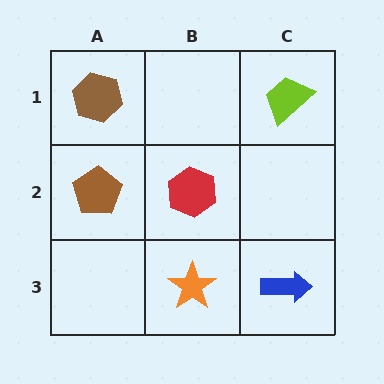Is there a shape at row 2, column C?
No, that cell is empty.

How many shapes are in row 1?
2 shapes.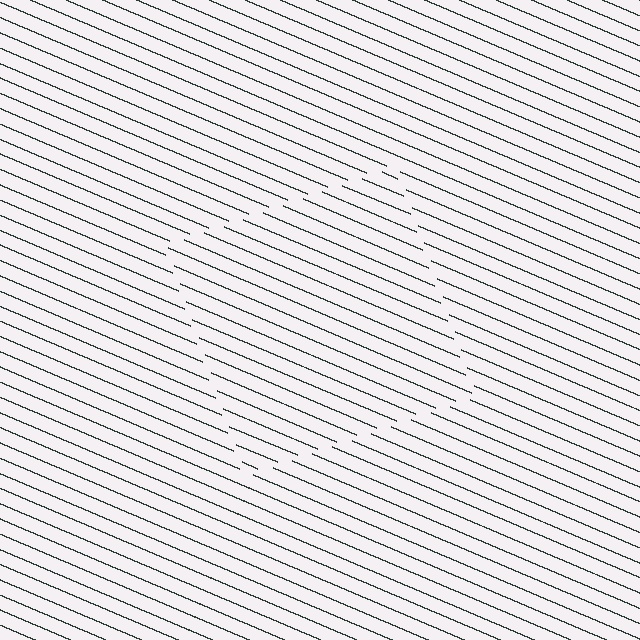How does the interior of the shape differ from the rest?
The interior of the shape contains the same grating, shifted by half a period — the contour is defined by the phase discontinuity where line-ends from the inner and outer gratings abut.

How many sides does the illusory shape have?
4 sides — the line-ends trace a square.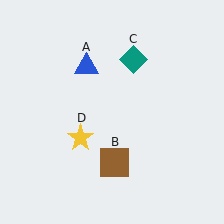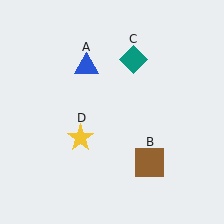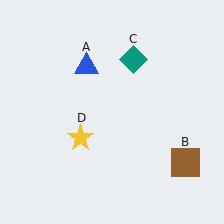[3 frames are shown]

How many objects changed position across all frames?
1 object changed position: brown square (object B).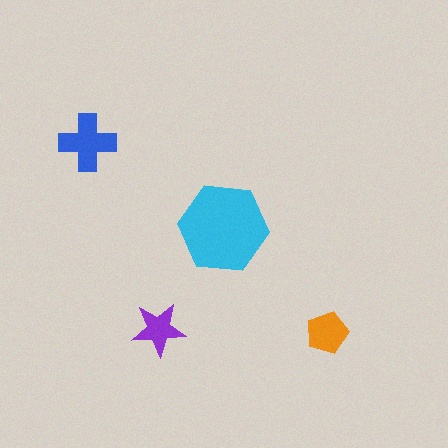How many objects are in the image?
There are 4 objects in the image.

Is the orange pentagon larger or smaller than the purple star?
Larger.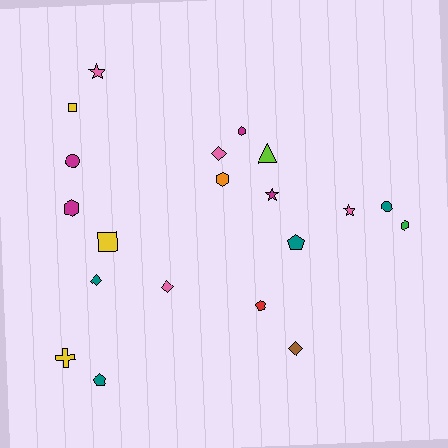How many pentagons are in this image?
There are 3 pentagons.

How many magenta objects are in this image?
There are 4 magenta objects.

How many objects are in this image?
There are 20 objects.